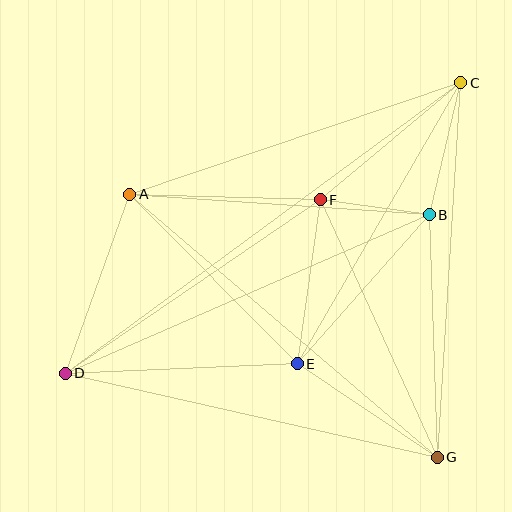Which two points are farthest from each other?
Points C and D are farthest from each other.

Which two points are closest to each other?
Points B and F are closest to each other.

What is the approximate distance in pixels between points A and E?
The distance between A and E is approximately 238 pixels.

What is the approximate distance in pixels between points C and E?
The distance between C and E is approximately 325 pixels.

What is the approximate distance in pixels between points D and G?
The distance between D and G is approximately 382 pixels.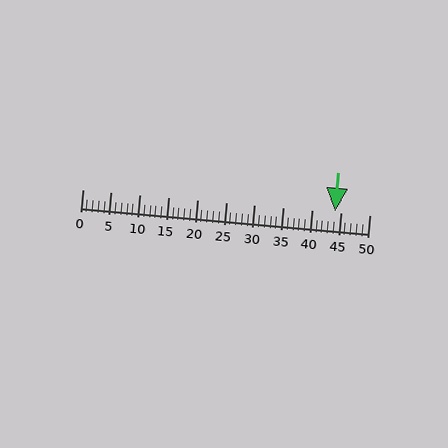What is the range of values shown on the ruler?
The ruler shows values from 0 to 50.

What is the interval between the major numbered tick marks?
The major tick marks are spaced 5 units apart.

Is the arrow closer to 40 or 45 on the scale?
The arrow is closer to 45.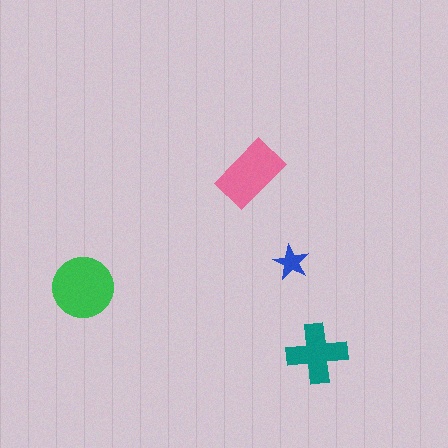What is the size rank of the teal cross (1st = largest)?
3rd.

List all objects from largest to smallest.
The green circle, the pink rectangle, the teal cross, the blue star.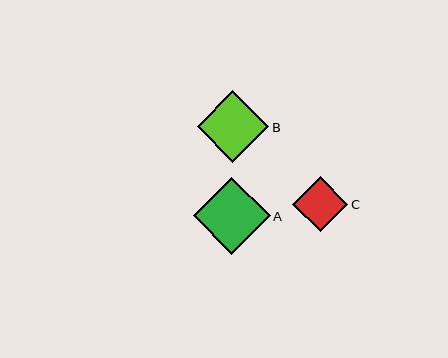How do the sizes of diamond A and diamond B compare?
Diamond A and diamond B are approximately the same size.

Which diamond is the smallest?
Diamond C is the smallest with a size of approximately 55 pixels.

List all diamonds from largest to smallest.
From largest to smallest: A, B, C.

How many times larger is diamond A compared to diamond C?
Diamond A is approximately 1.4 times the size of diamond C.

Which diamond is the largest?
Diamond A is the largest with a size of approximately 76 pixels.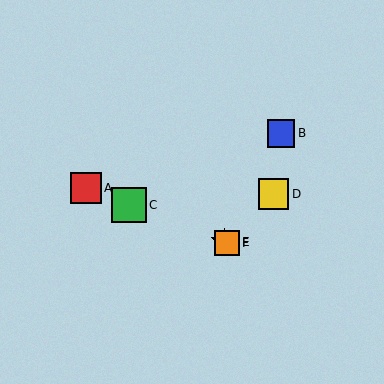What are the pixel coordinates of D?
Object D is at (274, 194).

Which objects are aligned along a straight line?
Objects A, C, E, F are aligned along a straight line.